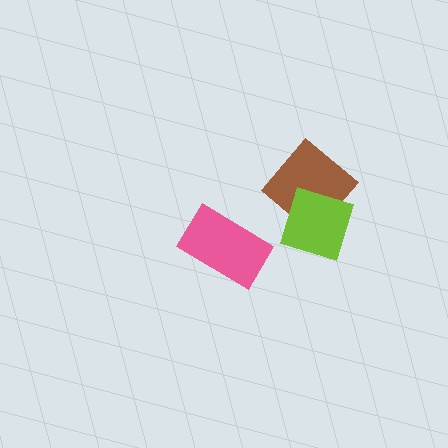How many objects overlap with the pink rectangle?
0 objects overlap with the pink rectangle.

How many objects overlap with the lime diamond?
1 object overlaps with the lime diamond.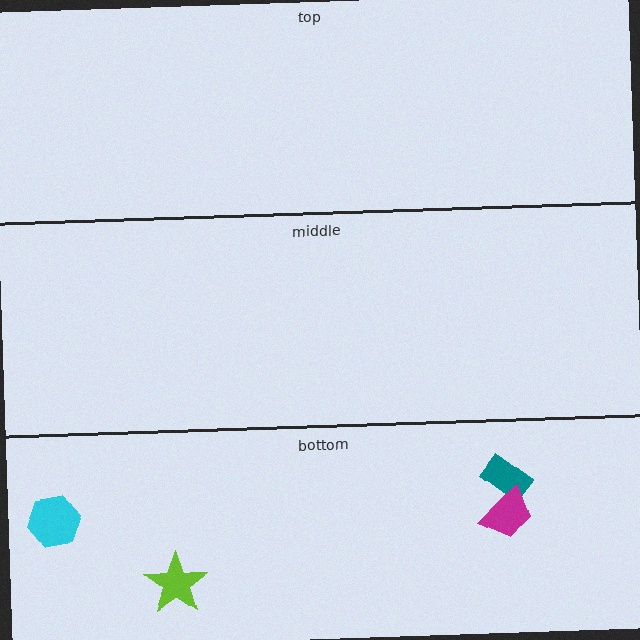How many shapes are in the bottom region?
4.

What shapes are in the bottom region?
The lime star, the teal rectangle, the magenta trapezoid, the cyan hexagon.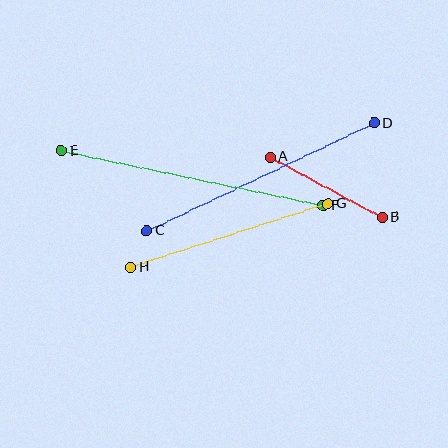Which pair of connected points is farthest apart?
Points E and F are farthest apart.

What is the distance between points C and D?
The distance is approximately 251 pixels.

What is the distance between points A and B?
The distance is approximately 127 pixels.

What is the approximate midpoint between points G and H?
The midpoint is at approximately (229, 236) pixels.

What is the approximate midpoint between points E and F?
The midpoint is at approximately (192, 178) pixels.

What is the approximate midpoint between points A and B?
The midpoint is at approximately (326, 187) pixels.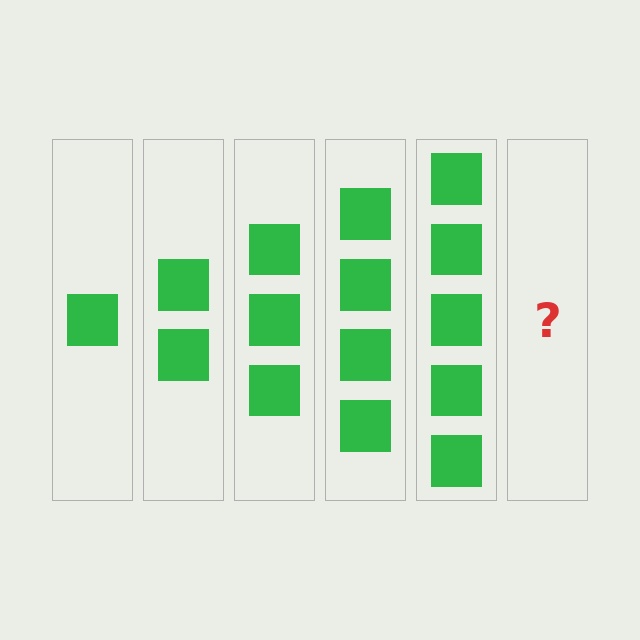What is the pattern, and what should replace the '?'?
The pattern is that each step adds one more square. The '?' should be 6 squares.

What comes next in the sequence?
The next element should be 6 squares.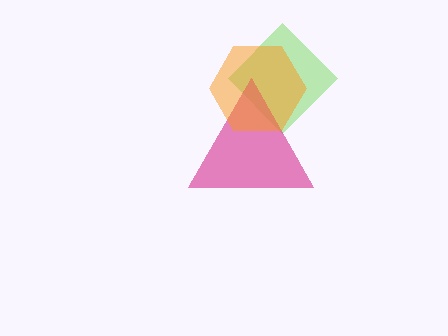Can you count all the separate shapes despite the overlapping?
Yes, there are 3 separate shapes.